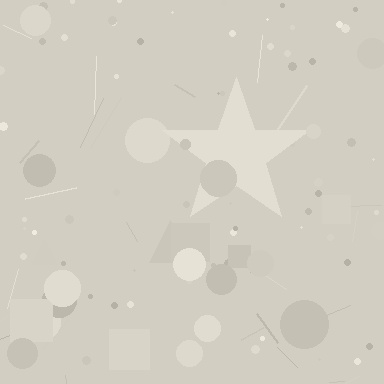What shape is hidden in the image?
A star is hidden in the image.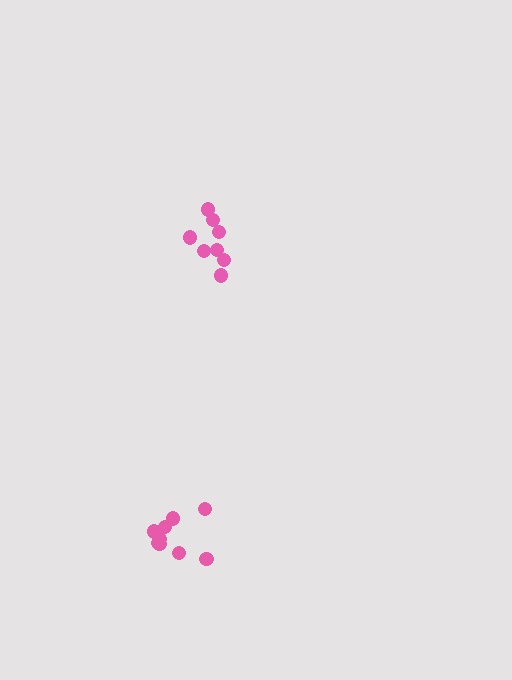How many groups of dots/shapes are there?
There are 2 groups.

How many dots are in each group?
Group 1: 8 dots, Group 2: 9 dots (17 total).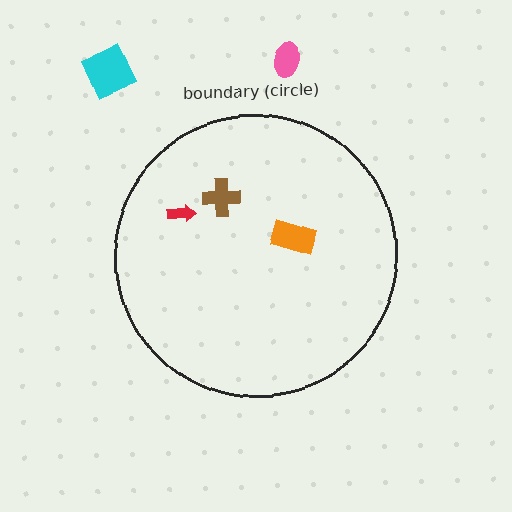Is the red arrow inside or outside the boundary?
Inside.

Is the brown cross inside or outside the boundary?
Inside.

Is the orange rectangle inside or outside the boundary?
Inside.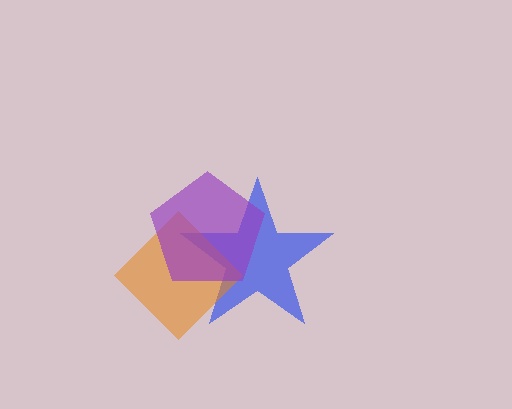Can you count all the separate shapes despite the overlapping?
Yes, there are 3 separate shapes.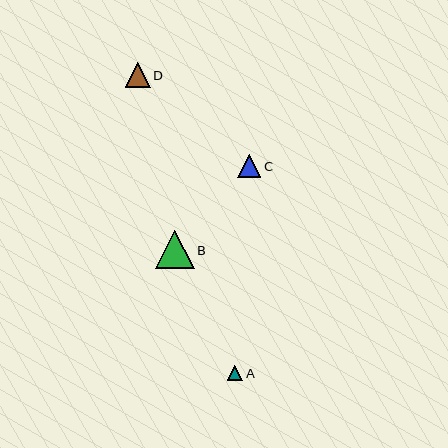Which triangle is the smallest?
Triangle A is the smallest with a size of approximately 15 pixels.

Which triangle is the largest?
Triangle B is the largest with a size of approximately 38 pixels.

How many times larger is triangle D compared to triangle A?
Triangle D is approximately 1.6 times the size of triangle A.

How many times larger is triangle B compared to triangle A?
Triangle B is approximately 2.5 times the size of triangle A.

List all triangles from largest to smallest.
From largest to smallest: B, D, C, A.